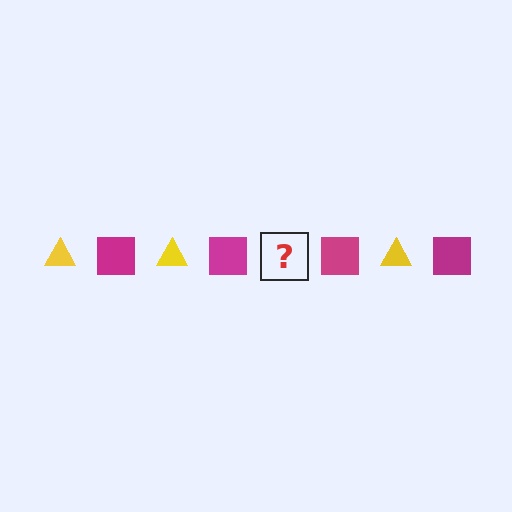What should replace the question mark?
The question mark should be replaced with a yellow triangle.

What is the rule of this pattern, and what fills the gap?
The rule is that the pattern alternates between yellow triangle and magenta square. The gap should be filled with a yellow triangle.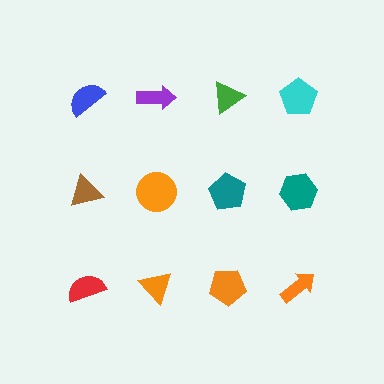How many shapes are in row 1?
4 shapes.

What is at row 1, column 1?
A blue semicircle.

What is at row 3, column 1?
A red semicircle.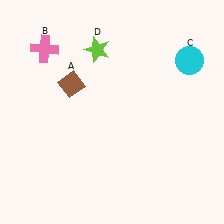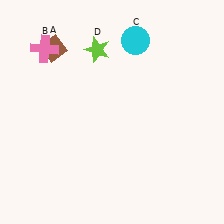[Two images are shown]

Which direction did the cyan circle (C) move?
The cyan circle (C) moved left.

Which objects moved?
The objects that moved are: the brown diamond (A), the cyan circle (C).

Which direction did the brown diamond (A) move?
The brown diamond (A) moved up.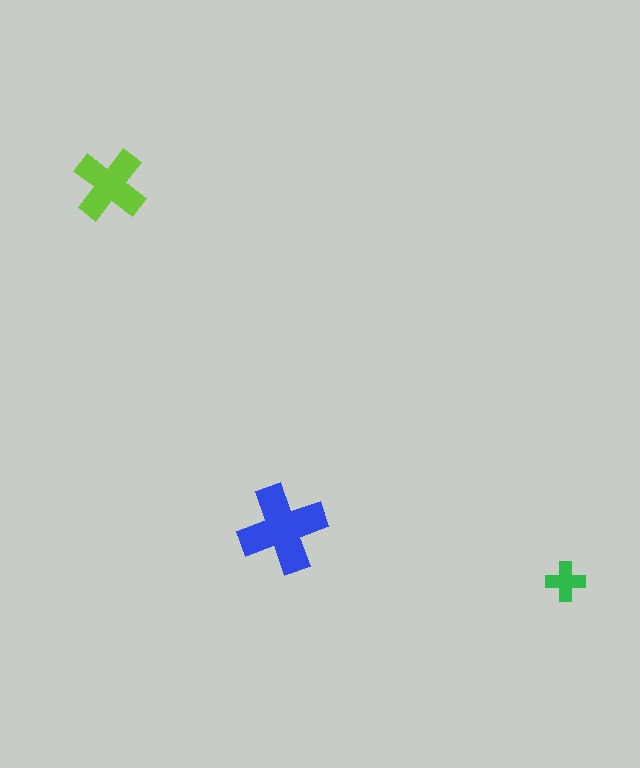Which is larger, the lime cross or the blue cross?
The blue one.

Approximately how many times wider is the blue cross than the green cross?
About 2 times wider.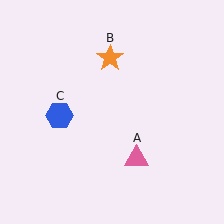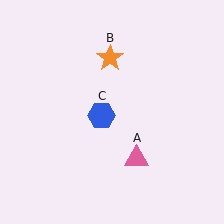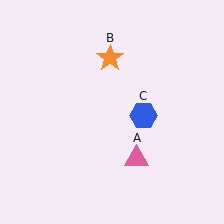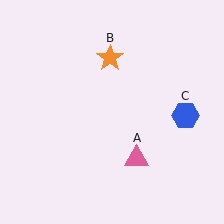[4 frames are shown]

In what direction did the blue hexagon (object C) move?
The blue hexagon (object C) moved right.